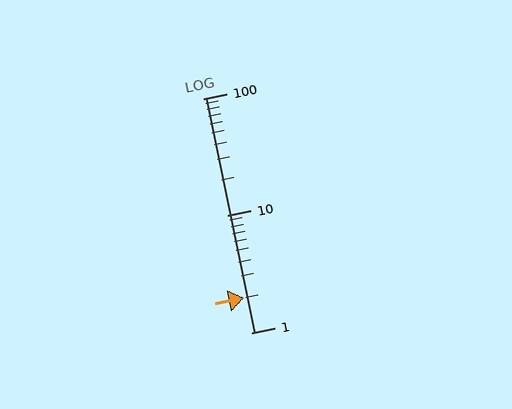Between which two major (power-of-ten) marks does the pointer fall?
The pointer is between 1 and 10.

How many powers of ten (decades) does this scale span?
The scale spans 2 decades, from 1 to 100.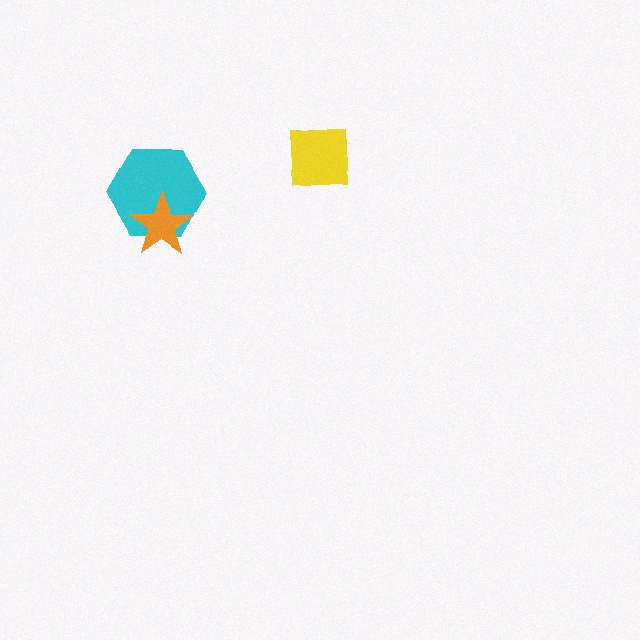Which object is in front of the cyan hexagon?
The orange star is in front of the cyan hexagon.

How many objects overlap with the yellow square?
0 objects overlap with the yellow square.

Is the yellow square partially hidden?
No, no other shape covers it.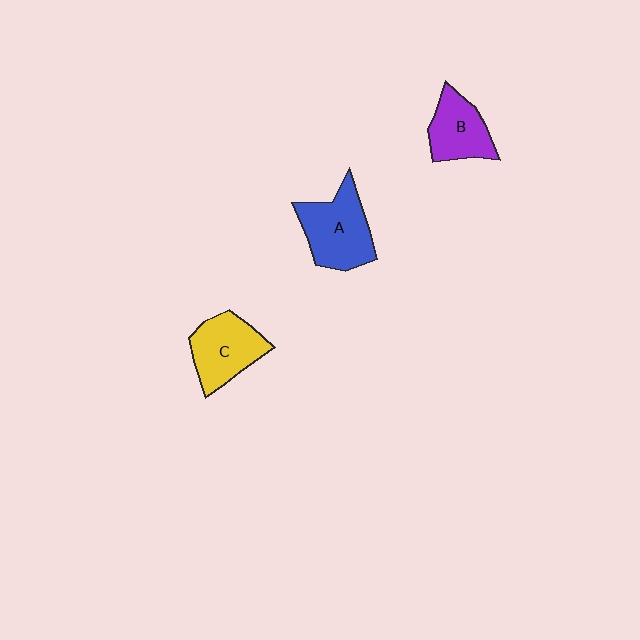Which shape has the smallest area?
Shape B (purple).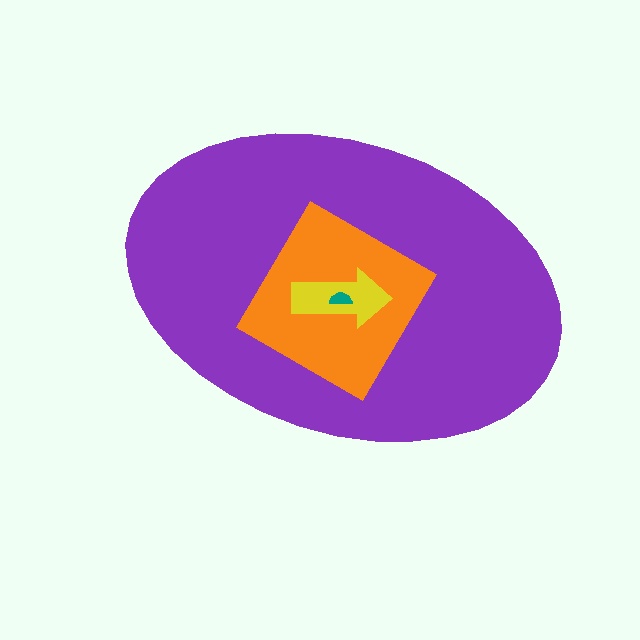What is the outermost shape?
The purple ellipse.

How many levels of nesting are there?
4.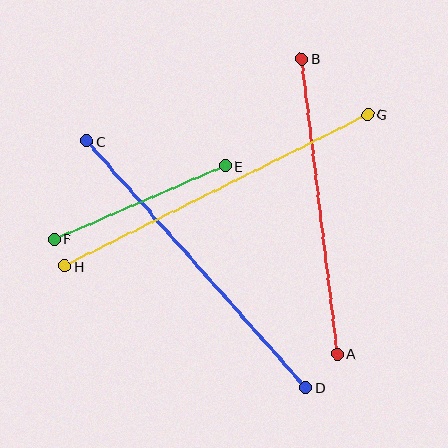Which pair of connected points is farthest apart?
Points G and H are farthest apart.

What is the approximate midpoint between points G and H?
The midpoint is at approximately (216, 190) pixels.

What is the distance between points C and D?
The distance is approximately 330 pixels.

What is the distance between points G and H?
The distance is approximately 340 pixels.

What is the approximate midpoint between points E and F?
The midpoint is at approximately (140, 202) pixels.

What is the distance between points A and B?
The distance is approximately 297 pixels.